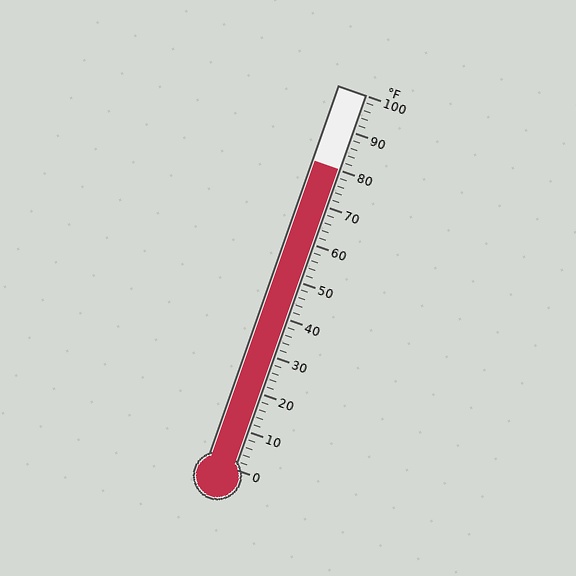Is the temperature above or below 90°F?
The temperature is below 90°F.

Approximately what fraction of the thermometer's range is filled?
The thermometer is filled to approximately 80% of its range.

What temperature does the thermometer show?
The thermometer shows approximately 80°F.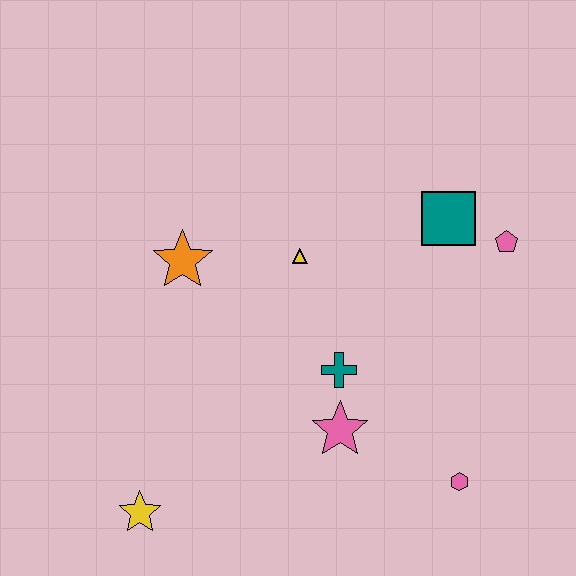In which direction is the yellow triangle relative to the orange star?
The yellow triangle is to the right of the orange star.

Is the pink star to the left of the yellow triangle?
No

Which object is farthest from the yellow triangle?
The yellow star is farthest from the yellow triangle.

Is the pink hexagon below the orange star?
Yes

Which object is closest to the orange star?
The yellow triangle is closest to the orange star.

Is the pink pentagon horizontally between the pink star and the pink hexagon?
No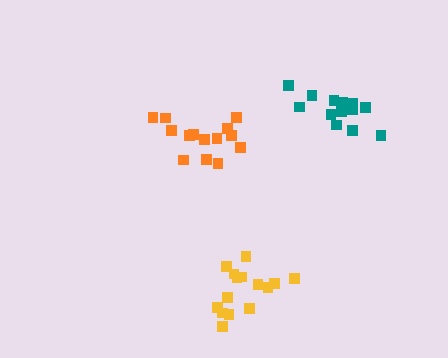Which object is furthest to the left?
The orange cluster is leftmost.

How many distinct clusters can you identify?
There are 3 distinct clusters.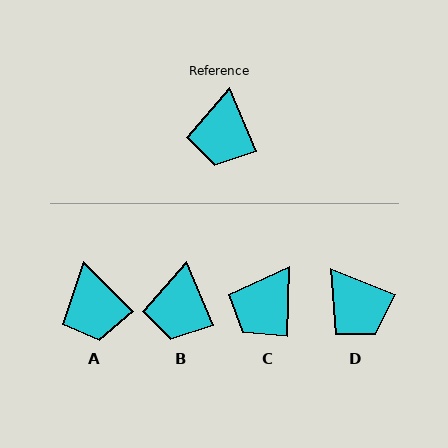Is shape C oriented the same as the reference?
No, it is off by about 25 degrees.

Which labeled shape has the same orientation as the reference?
B.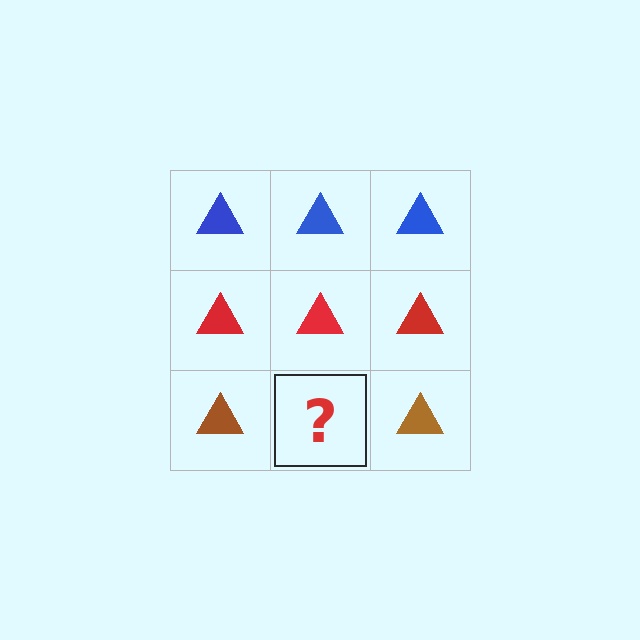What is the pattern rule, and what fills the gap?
The rule is that each row has a consistent color. The gap should be filled with a brown triangle.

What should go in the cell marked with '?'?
The missing cell should contain a brown triangle.